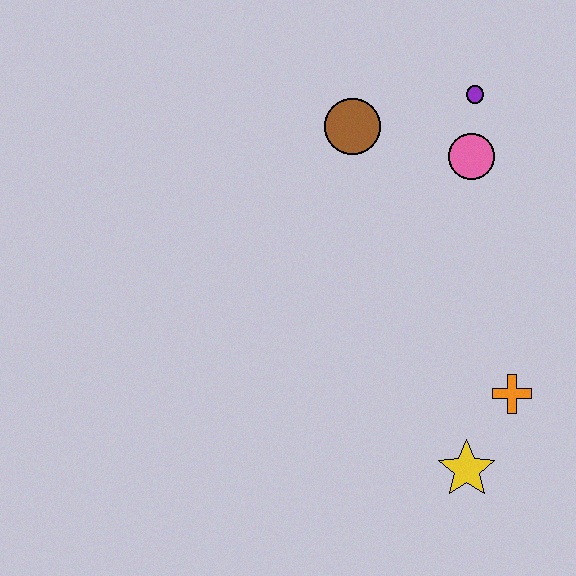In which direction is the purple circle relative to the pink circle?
The purple circle is above the pink circle.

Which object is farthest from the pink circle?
The yellow star is farthest from the pink circle.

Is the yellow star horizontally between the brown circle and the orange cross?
Yes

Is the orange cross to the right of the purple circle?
Yes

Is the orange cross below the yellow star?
No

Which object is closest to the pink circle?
The purple circle is closest to the pink circle.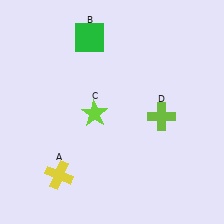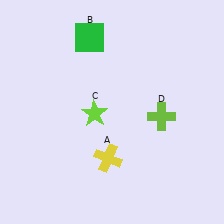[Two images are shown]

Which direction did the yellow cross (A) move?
The yellow cross (A) moved right.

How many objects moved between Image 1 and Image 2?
1 object moved between the two images.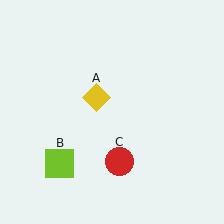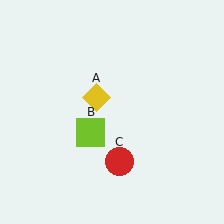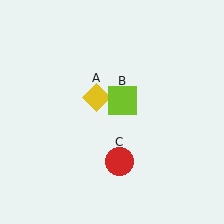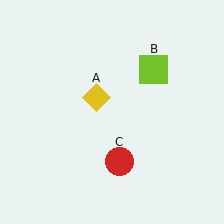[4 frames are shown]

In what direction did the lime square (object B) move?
The lime square (object B) moved up and to the right.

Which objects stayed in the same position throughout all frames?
Yellow diamond (object A) and red circle (object C) remained stationary.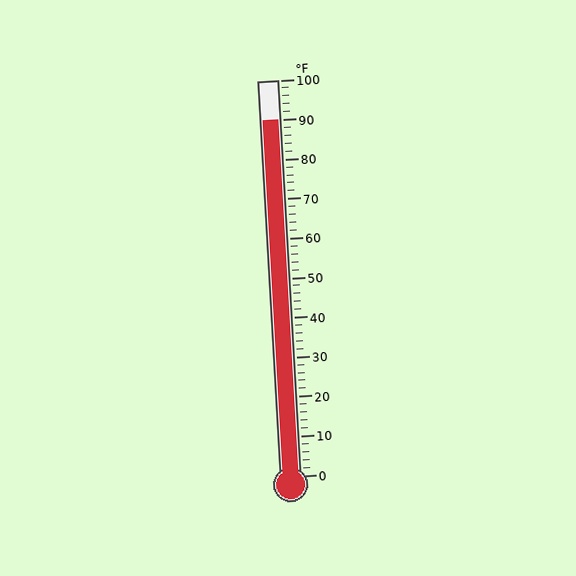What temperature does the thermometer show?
The thermometer shows approximately 90°F.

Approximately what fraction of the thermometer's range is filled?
The thermometer is filled to approximately 90% of its range.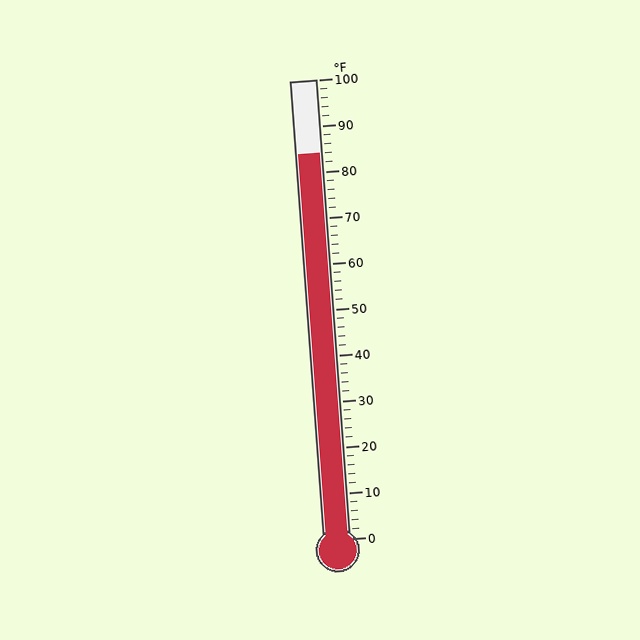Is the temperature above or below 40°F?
The temperature is above 40°F.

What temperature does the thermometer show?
The thermometer shows approximately 84°F.